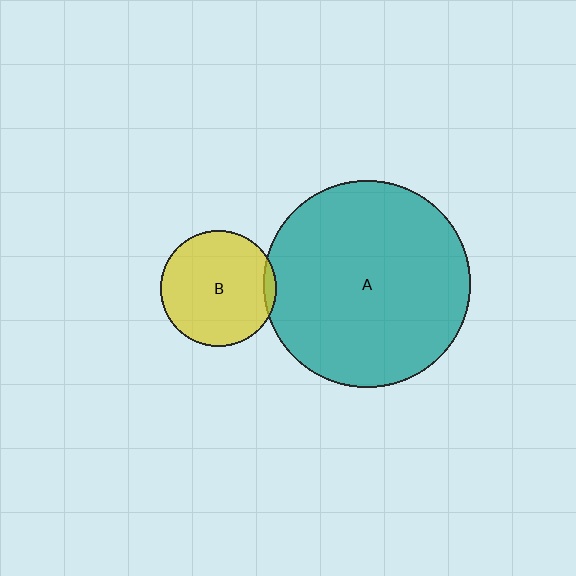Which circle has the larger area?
Circle A (teal).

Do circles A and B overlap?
Yes.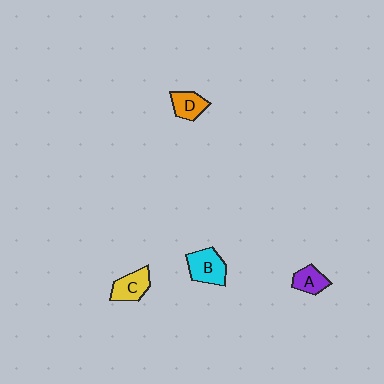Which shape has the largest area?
Shape B (cyan).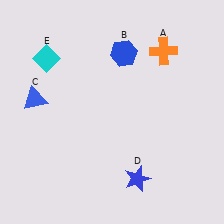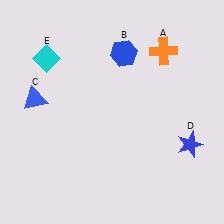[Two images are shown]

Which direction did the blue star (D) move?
The blue star (D) moved right.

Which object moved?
The blue star (D) moved right.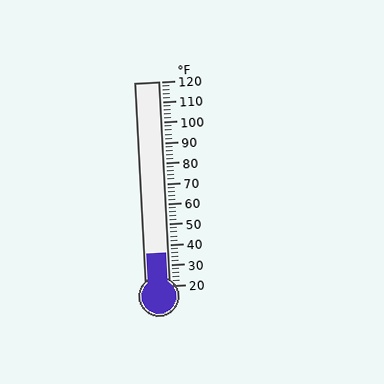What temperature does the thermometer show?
The thermometer shows approximately 36°F.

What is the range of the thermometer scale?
The thermometer scale ranges from 20°F to 120°F.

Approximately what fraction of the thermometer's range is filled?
The thermometer is filled to approximately 15% of its range.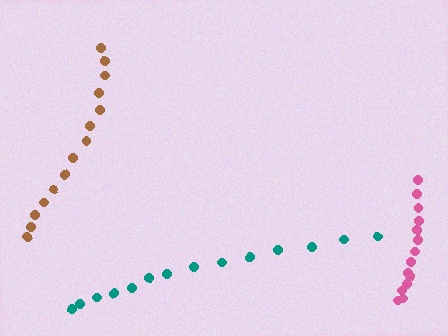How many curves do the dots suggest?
There are 3 distinct paths.